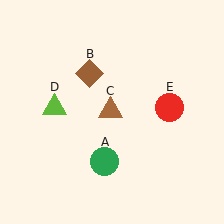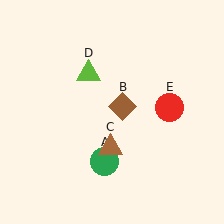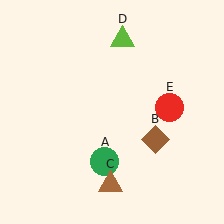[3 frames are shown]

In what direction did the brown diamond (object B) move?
The brown diamond (object B) moved down and to the right.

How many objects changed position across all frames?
3 objects changed position: brown diamond (object B), brown triangle (object C), lime triangle (object D).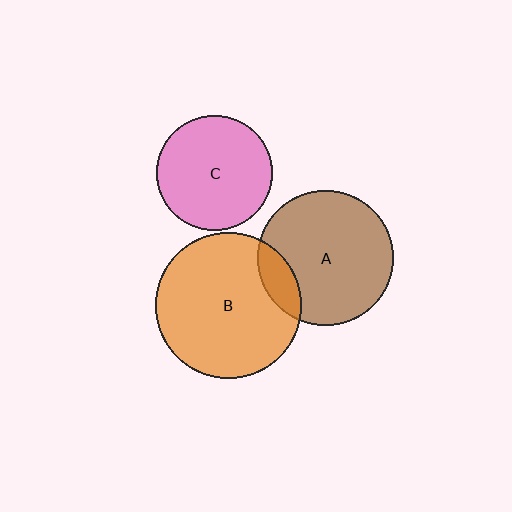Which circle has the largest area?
Circle B (orange).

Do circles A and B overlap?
Yes.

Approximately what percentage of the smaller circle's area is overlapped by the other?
Approximately 15%.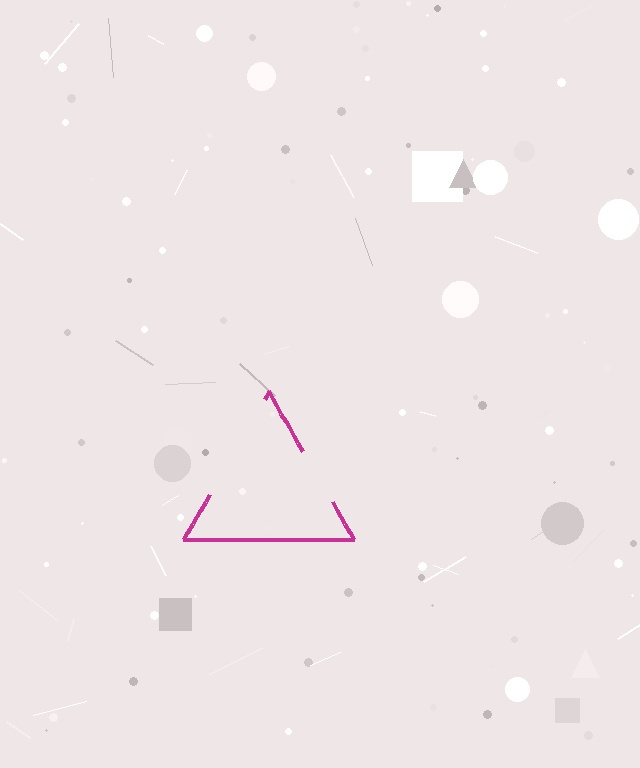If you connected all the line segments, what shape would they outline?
They would outline a triangle.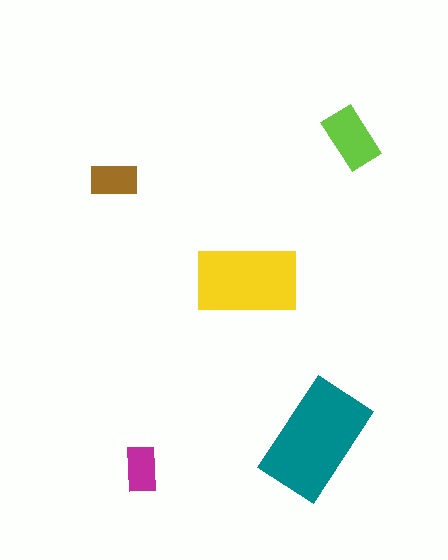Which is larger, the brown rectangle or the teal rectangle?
The teal one.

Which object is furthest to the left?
The brown rectangle is leftmost.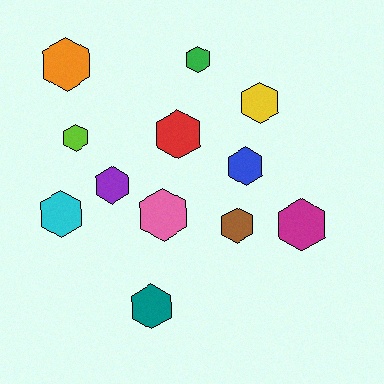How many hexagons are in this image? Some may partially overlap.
There are 12 hexagons.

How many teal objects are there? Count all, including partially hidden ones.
There is 1 teal object.